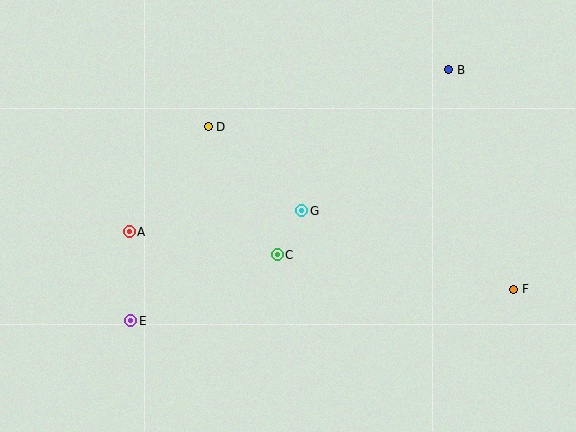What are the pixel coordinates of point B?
Point B is at (449, 70).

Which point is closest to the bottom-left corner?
Point E is closest to the bottom-left corner.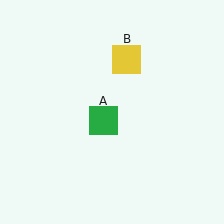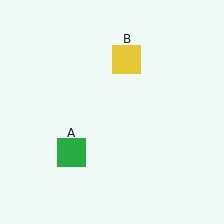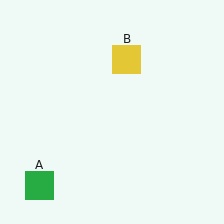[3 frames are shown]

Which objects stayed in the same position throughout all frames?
Yellow square (object B) remained stationary.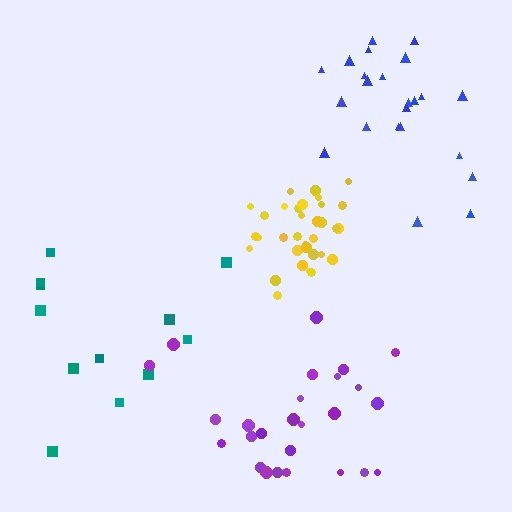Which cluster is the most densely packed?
Yellow.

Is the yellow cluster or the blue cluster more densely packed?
Yellow.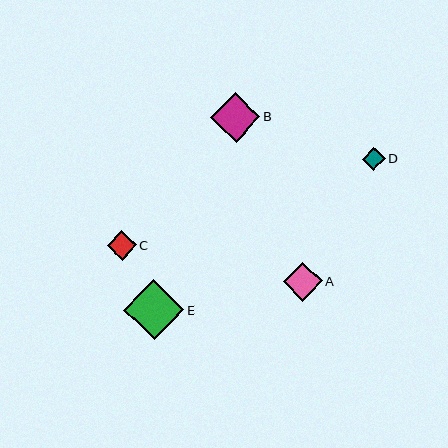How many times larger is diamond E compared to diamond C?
Diamond E is approximately 2.0 times the size of diamond C.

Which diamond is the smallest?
Diamond D is the smallest with a size of approximately 23 pixels.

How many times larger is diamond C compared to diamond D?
Diamond C is approximately 1.3 times the size of diamond D.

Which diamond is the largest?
Diamond E is the largest with a size of approximately 60 pixels.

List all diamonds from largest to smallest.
From largest to smallest: E, B, A, C, D.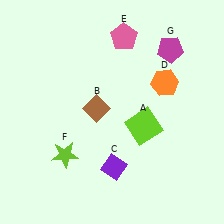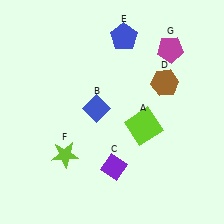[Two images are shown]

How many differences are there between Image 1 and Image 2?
There are 3 differences between the two images.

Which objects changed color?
B changed from brown to blue. D changed from orange to brown. E changed from pink to blue.